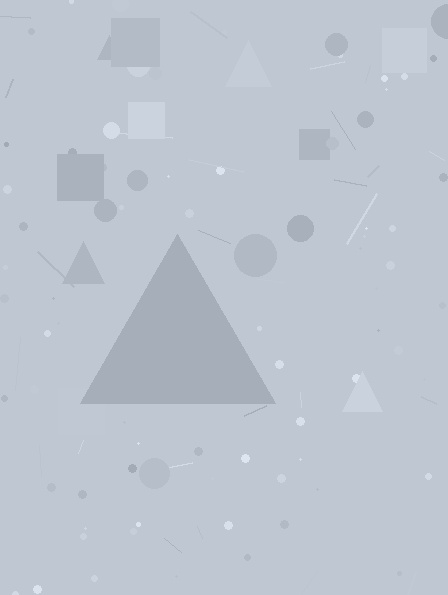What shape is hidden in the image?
A triangle is hidden in the image.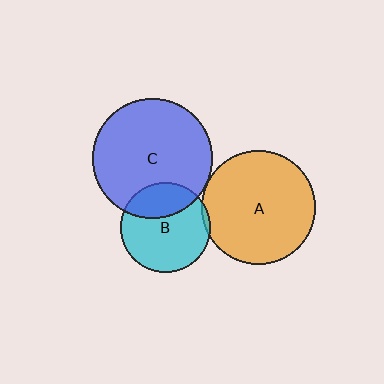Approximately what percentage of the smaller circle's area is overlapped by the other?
Approximately 30%.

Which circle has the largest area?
Circle C (blue).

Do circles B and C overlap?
Yes.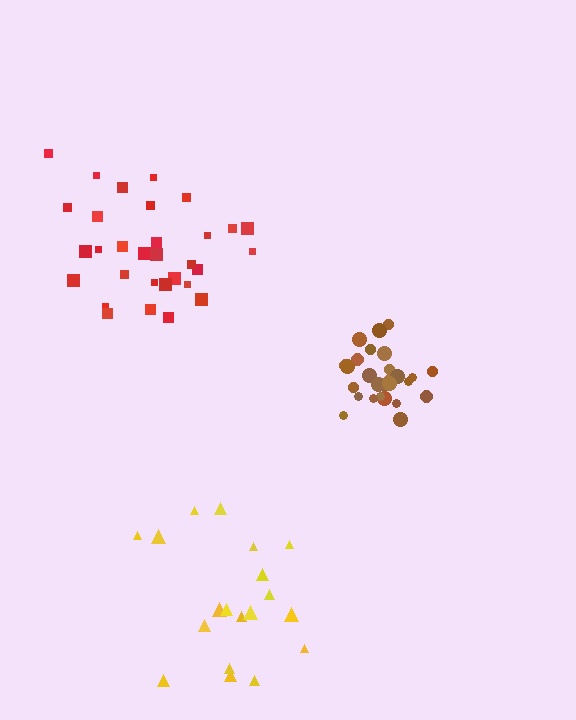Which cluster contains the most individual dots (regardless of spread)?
Red (32).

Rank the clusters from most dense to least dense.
brown, red, yellow.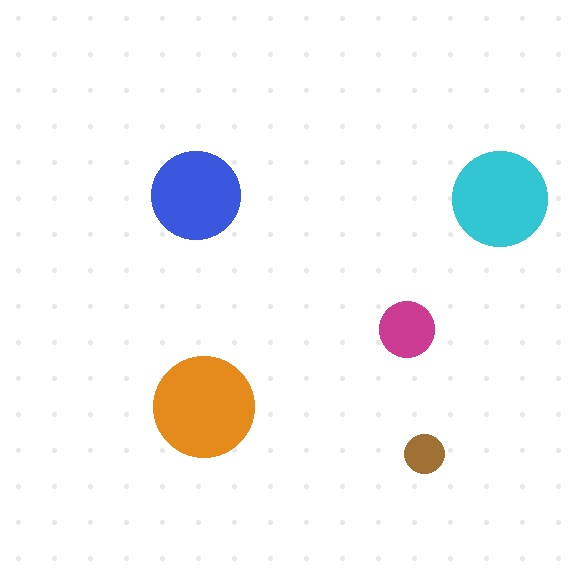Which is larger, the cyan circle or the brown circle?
The cyan one.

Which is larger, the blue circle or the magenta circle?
The blue one.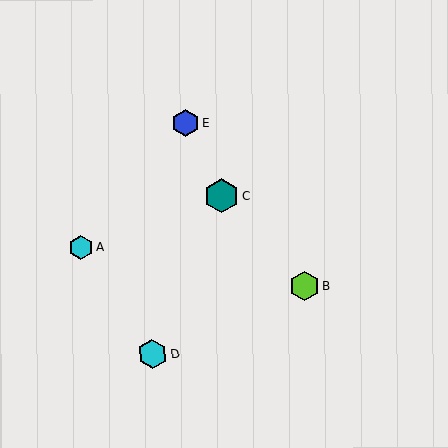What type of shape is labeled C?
Shape C is a teal hexagon.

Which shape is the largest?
The teal hexagon (labeled C) is the largest.